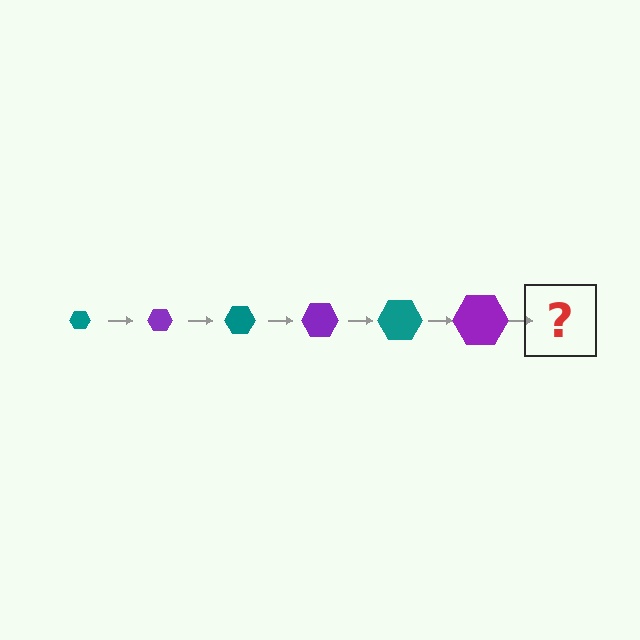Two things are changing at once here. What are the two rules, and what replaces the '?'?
The two rules are that the hexagon grows larger each step and the color cycles through teal and purple. The '?' should be a teal hexagon, larger than the previous one.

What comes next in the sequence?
The next element should be a teal hexagon, larger than the previous one.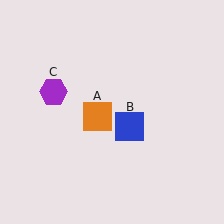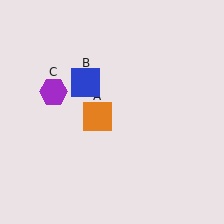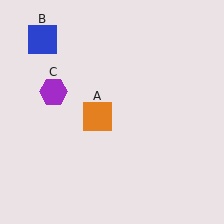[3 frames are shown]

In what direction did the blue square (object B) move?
The blue square (object B) moved up and to the left.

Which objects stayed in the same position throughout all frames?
Orange square (object A) and purple hexagon (object C) remained stationary.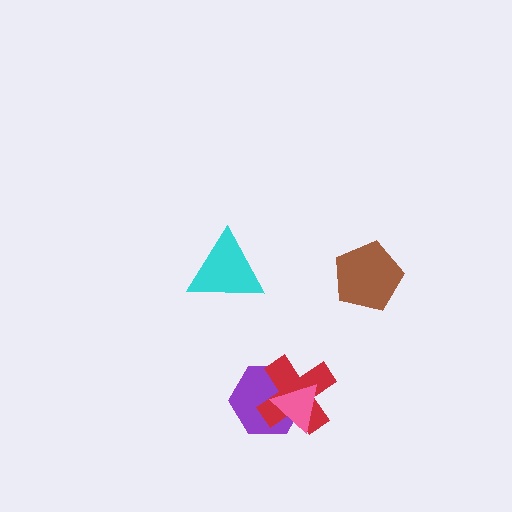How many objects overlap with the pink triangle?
2 objects overlap with the pink triangle.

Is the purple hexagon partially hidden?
Yes, it is partially covered by another shape.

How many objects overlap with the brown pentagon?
0 objects overlap with the brown pentagon.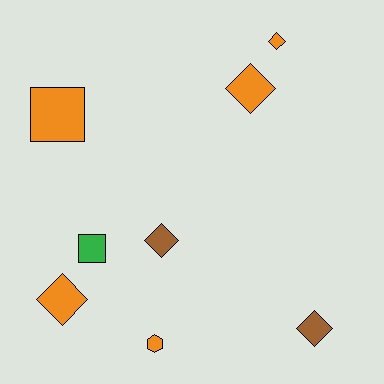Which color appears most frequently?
Orange, with 5 objects.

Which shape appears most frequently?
Diamond, with 5 objects.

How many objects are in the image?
There are 8 objects.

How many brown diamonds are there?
There are 2 brown diamonds.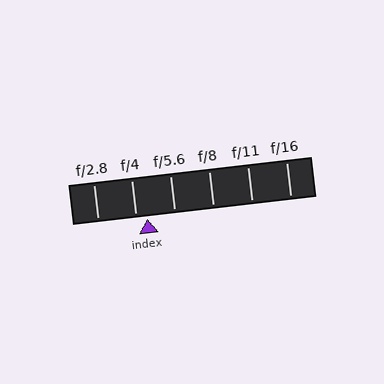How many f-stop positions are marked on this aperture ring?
There are 6 f-stop positions marked.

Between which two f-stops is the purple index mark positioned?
The index mark is between f/4 and f/5.6.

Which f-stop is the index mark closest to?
The index mark is closest to f/4.